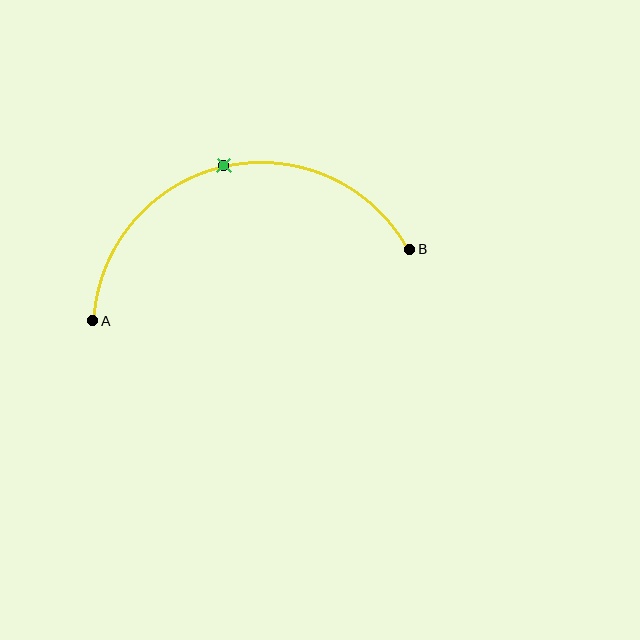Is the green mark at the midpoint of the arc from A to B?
Yes. The green mark lies on the arc at equal arc-length from both A and B — it is the arc midpoint.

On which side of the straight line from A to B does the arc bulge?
The arc bulges above the straight line connecting A and B.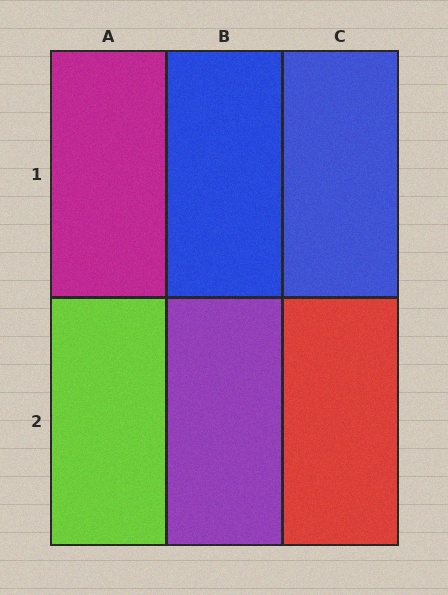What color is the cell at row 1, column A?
Magenta.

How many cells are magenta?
1 cell is magenta.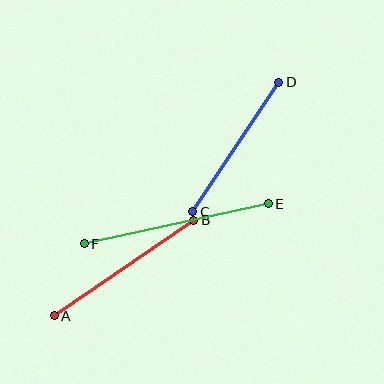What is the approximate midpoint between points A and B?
The midpoint is at approximately (124, 268) pixels.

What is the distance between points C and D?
The distance is approximately 156 pixels.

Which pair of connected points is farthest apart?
Points E and F are farthest apart.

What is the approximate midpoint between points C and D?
The midpoint is at approximately (236, 147) pixels.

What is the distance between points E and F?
The distance is approximately 188 pixels.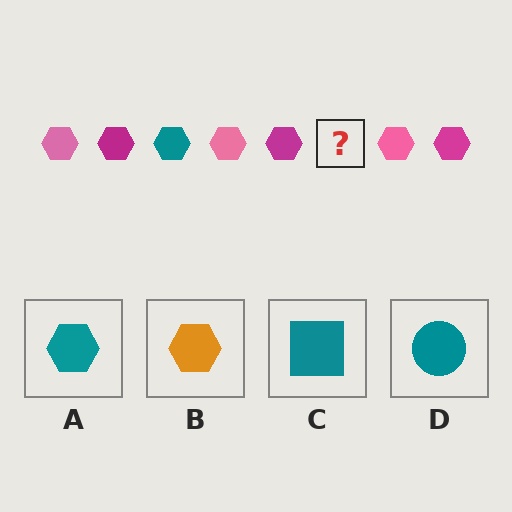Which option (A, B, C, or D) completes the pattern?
A.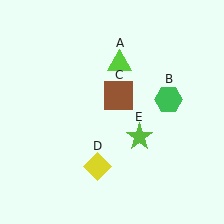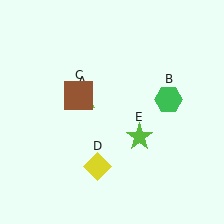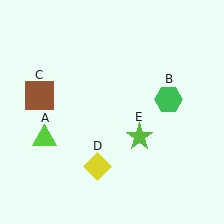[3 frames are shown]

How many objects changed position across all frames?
2 objects changed position: lime triangle (object A), brown square (object C).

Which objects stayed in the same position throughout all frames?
Green hexagon (object B) and yellow diamond (object D) and lime star (object E) remained stationary.